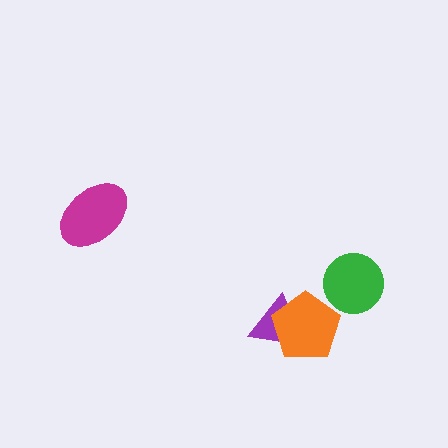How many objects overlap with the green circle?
0 objects overlap with the green circle.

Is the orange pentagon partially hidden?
No, no other shape covers it.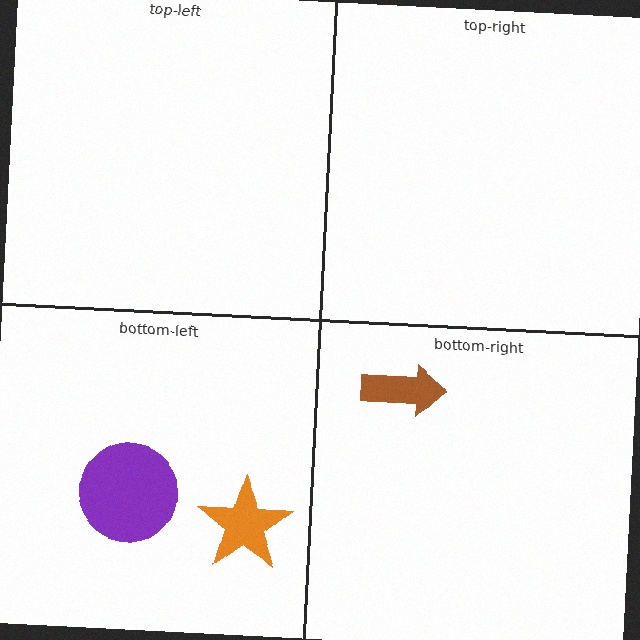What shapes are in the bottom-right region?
The brown arrow.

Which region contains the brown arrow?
The bottom-right region.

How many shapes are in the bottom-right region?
1.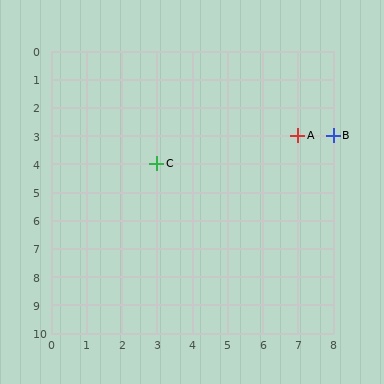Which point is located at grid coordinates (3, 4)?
Point C is at (3, 4).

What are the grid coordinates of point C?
Point C is at grid coordinates (3, 4).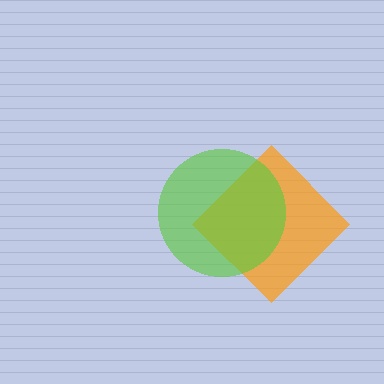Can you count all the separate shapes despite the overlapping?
Yes, there are 2 separate shapes.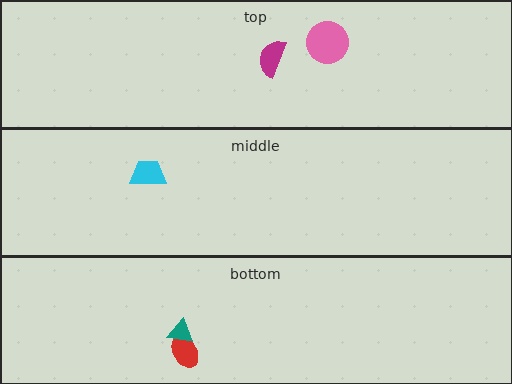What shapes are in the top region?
The pink circle, the magenta semicircle.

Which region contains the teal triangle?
The bottom region.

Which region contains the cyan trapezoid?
The middle region.